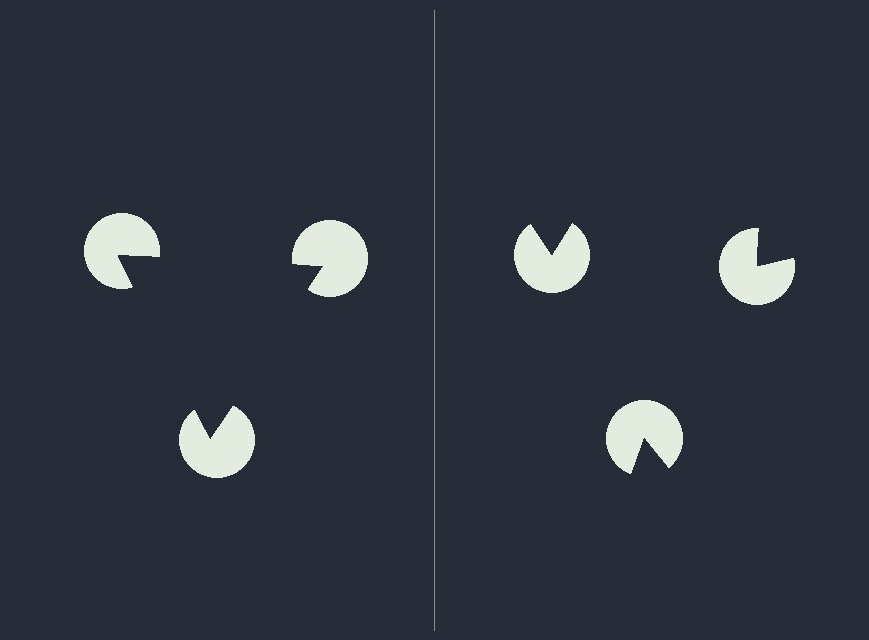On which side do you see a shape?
An illusory triangle appears on the left side. On the right side the wedge cuts are rotated, so no coherent shape forms.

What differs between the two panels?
The pac-man discs are positioned identically on both sides; only the wedge orientations differ. On the left they align to a triangle; on the right they are misaligned.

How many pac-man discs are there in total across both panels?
6 — 3 on each side.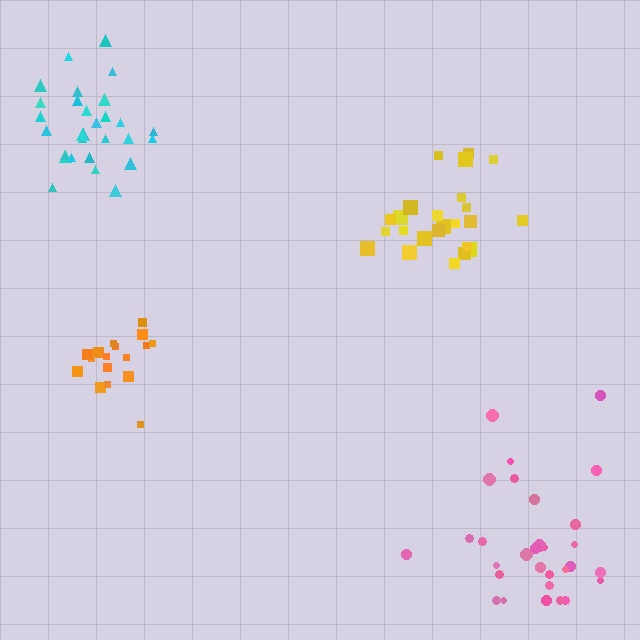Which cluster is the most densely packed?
Orange.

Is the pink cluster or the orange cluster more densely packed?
Orange.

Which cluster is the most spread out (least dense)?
Pink.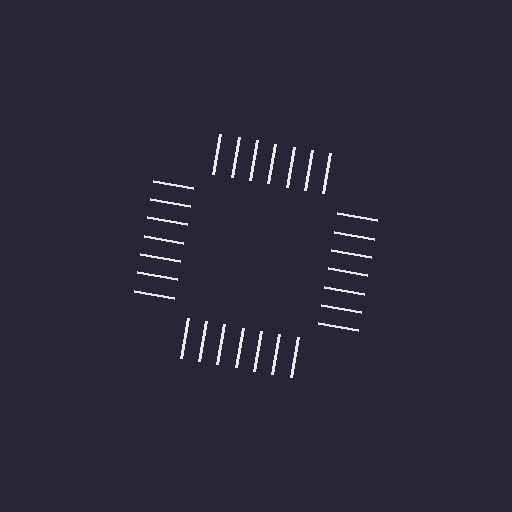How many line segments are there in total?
28 — 7 along each of the 4 edges.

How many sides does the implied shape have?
4 sides — the line-ends trace a square.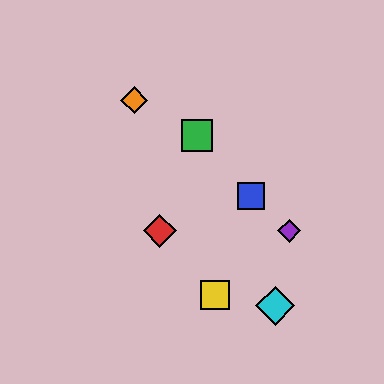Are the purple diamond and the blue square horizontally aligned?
No, the purple diamond is at y≈231 and the blue square is at y≈196.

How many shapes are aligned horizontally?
2 shapes (the red diamond, the purple diamond) are aligned horizontally.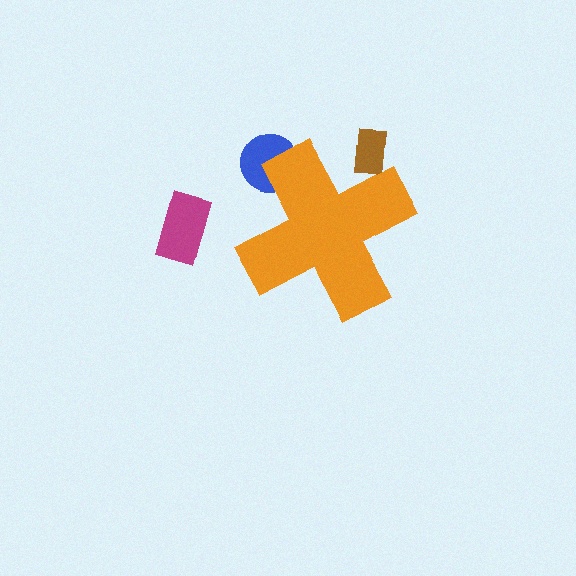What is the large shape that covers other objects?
An orange cross.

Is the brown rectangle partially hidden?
Yes, the brown rectangle is partially hidden behind the orange cross.